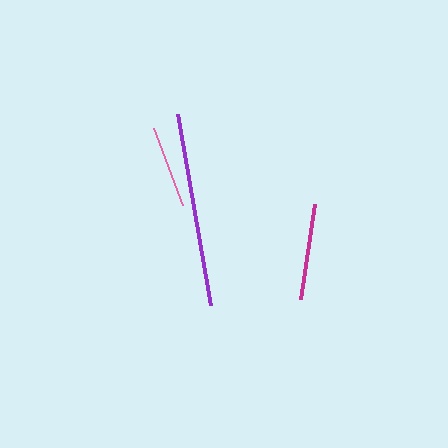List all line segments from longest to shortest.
From longest to shortest: purple, magenta, pink.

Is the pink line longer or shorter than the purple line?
The purple line is longer than the pink line.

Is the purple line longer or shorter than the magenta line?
The purple line is longer than the magenta line.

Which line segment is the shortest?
The pink line is the shortest at approximately 82 pixels.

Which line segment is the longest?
The purple line is the longest at approximately 194 pixels.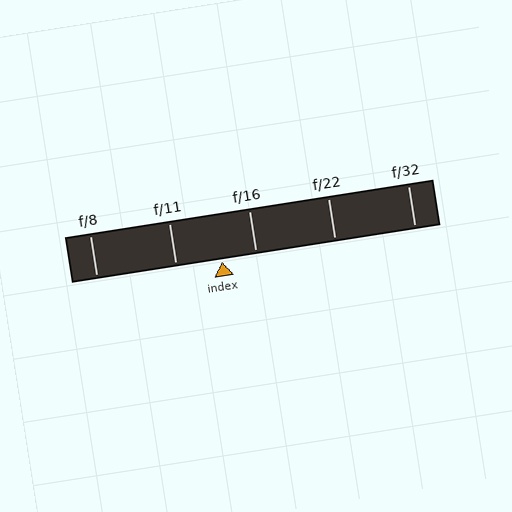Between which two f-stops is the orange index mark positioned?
The index mark is between f/11 and f/16.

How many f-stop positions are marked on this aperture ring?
There are 5 f-stop positions marked.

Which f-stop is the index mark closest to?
The index mark is closest to f/16.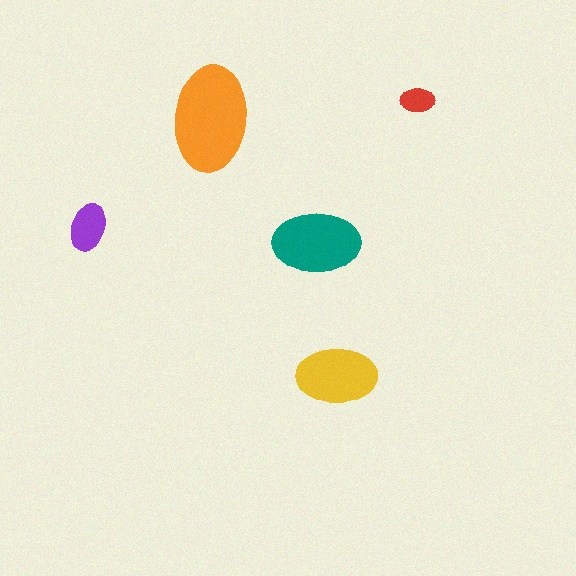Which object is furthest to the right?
The red ellipse is rightmost.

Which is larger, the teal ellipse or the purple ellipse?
The teal one.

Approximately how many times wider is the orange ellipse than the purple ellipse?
About 2 times wider.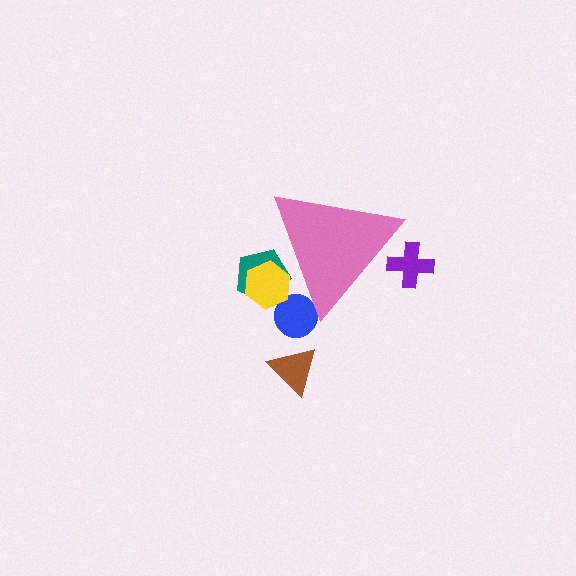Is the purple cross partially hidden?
Yes, the purple cross is partially hidden behind the pink triangle.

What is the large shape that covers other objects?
A pink triangle.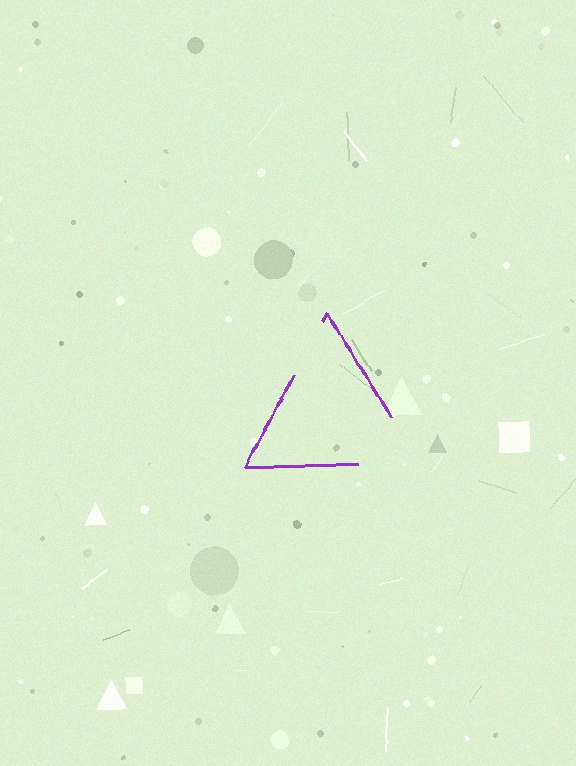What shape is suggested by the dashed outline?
The dashed outline suggests a triangle.